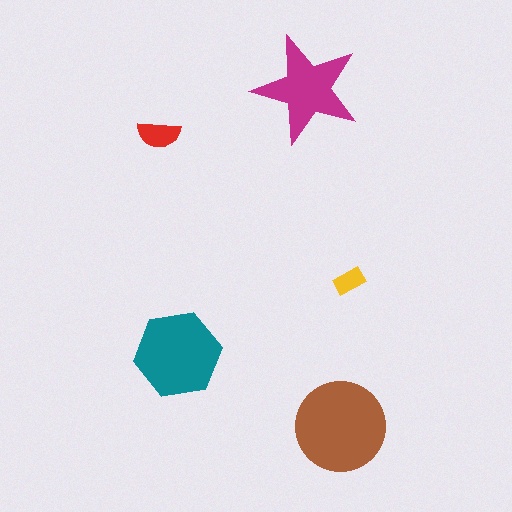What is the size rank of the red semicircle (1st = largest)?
4th.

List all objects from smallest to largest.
The yellow rectangle, the red semicircle, the magenta star, the teal hexagon, the brown circle.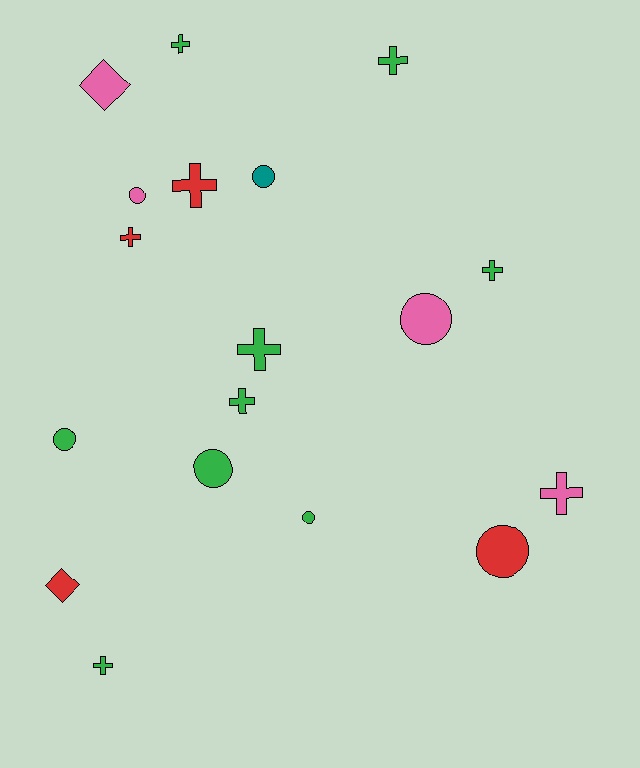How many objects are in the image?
There are 18 objects.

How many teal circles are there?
There is 1 teal circle.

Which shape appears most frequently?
Cross, with 9 objects.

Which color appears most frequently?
Green, with 9 objects.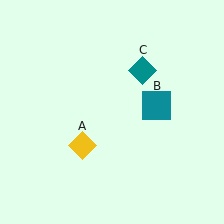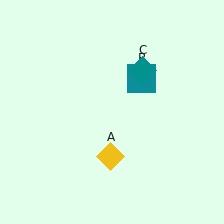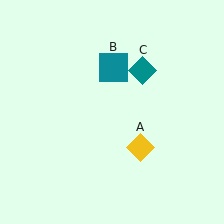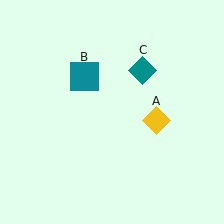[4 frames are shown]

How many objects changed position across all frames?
2 objects changed position: yellow diamond (object A), teal square (object B).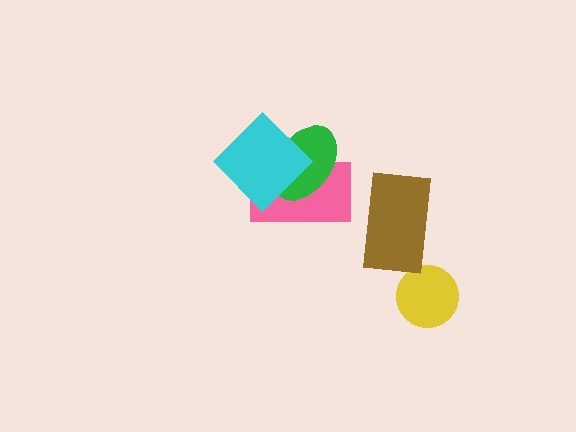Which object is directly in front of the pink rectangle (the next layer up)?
The green ellipse is directly in front of the pink rectangle.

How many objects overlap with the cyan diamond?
2 objects overlap with the cyan diamond.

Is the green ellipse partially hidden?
Yes, it is partially covered by another shape.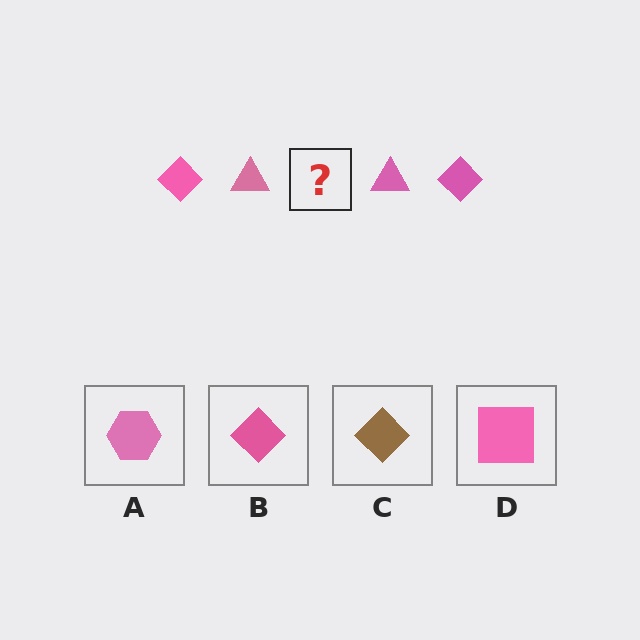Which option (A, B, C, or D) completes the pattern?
B.